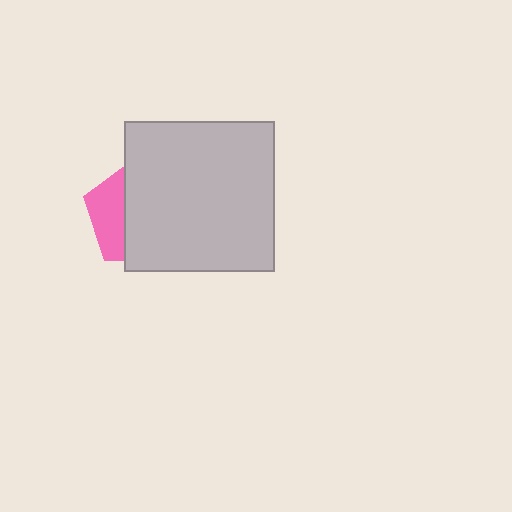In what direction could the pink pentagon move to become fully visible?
The pink pentagon could move left. That would shift it out from behind the light gray square entirely.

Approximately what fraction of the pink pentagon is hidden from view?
Roughly 68% of the pink pentagon is hidden behind the light gray square.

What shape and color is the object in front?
The object in front is a light gray square.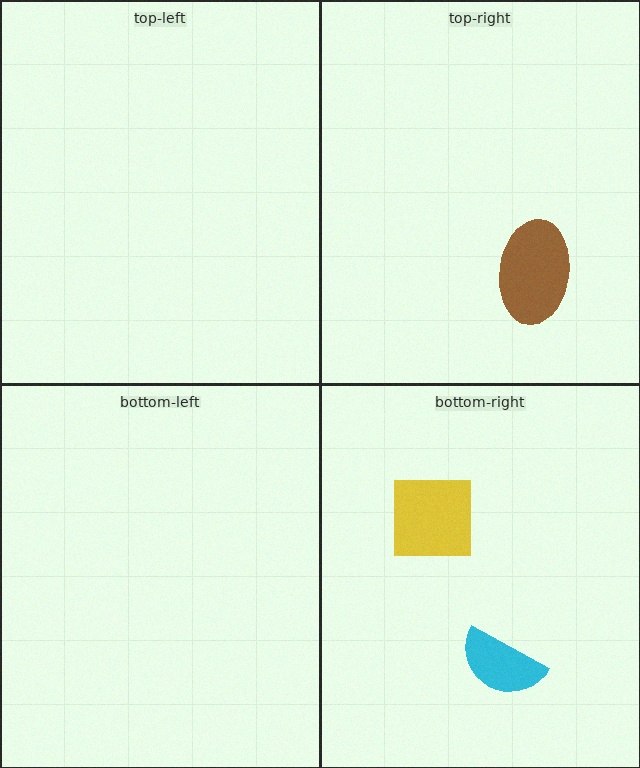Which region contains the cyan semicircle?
The bottom-right region.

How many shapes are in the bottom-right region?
2.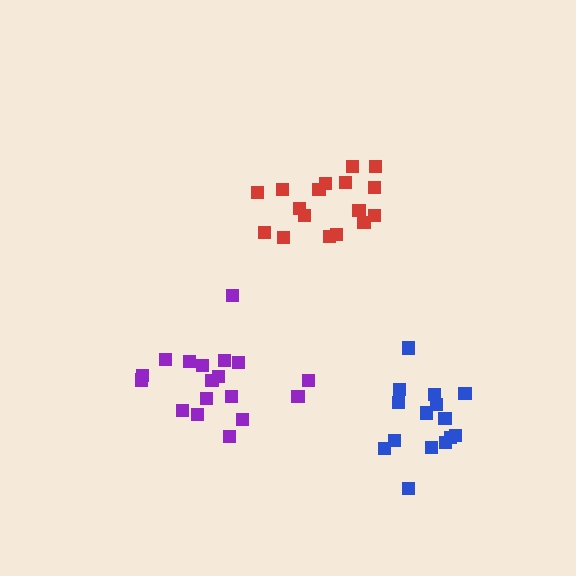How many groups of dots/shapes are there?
There are 3 groups.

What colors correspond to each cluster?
The clusters are colored: red, purple, blue.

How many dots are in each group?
Group 1: 17 dots, Group 2: 18 dots, Group 3: 15 dots (50 total).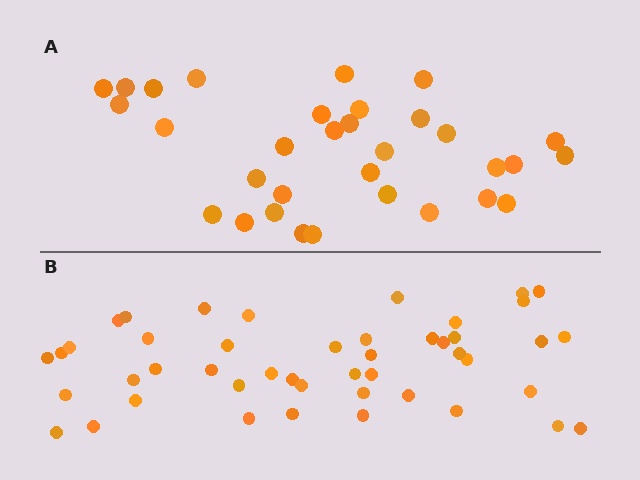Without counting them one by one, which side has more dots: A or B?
Region B (the bottom region) has more dots.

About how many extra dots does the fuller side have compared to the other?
Region B has approximately 15 more dots than region A.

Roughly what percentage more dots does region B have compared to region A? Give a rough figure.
About 45% more.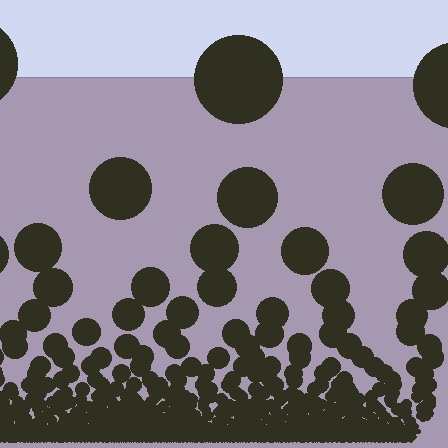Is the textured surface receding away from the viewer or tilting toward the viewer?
The surface appears to tilt toward the viewer. Texture elements get larger and sparser toward the top.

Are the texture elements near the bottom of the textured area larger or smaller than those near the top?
Smaller. The gradient is inverted — elements near the bottom are smaller and denser.